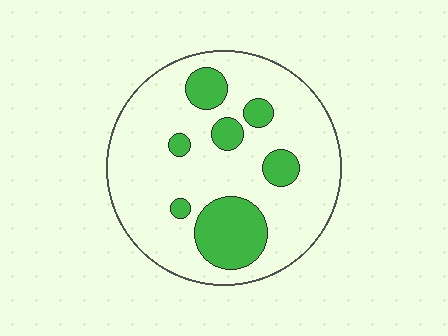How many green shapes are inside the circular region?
7.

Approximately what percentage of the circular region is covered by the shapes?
Approximately 20%.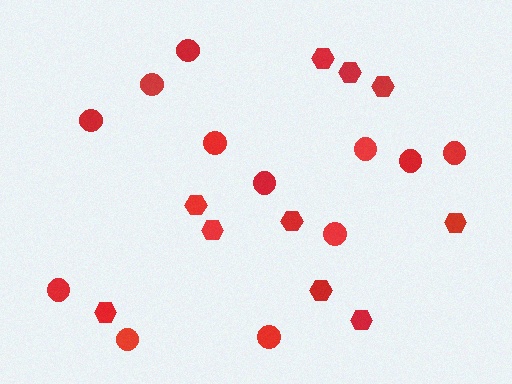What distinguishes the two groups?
There are 2 groups: one group of circles (12) and one group of hexagons (10).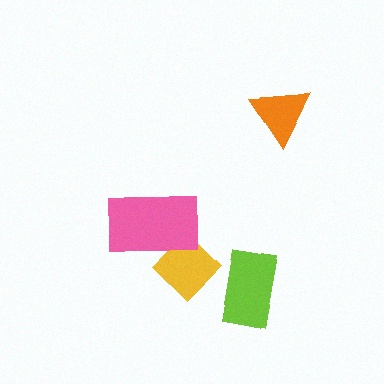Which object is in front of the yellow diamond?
The pink rectangle is in front of the yellow diamond.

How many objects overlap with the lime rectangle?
0 objects overlap with the lime rectangle.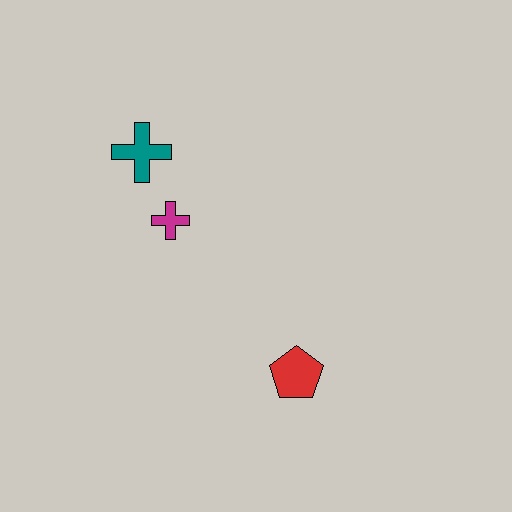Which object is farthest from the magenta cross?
The red pentagon is farthest from the magenta cross.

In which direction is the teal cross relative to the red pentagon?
The teal cross is above the red pentagon.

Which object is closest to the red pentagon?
The magenta cross is closest to the red pentagon.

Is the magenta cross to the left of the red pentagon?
Yes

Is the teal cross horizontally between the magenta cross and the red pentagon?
No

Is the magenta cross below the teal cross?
Yes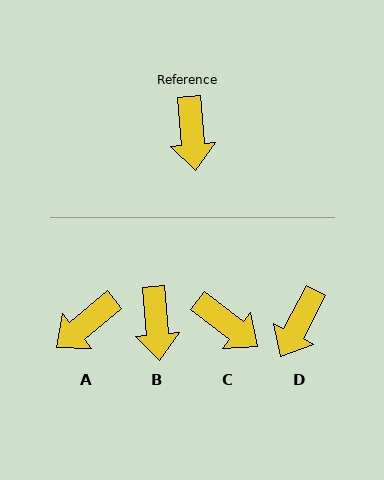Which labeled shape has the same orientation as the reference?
B.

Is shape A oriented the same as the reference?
No, it is off by about 55 degrees.